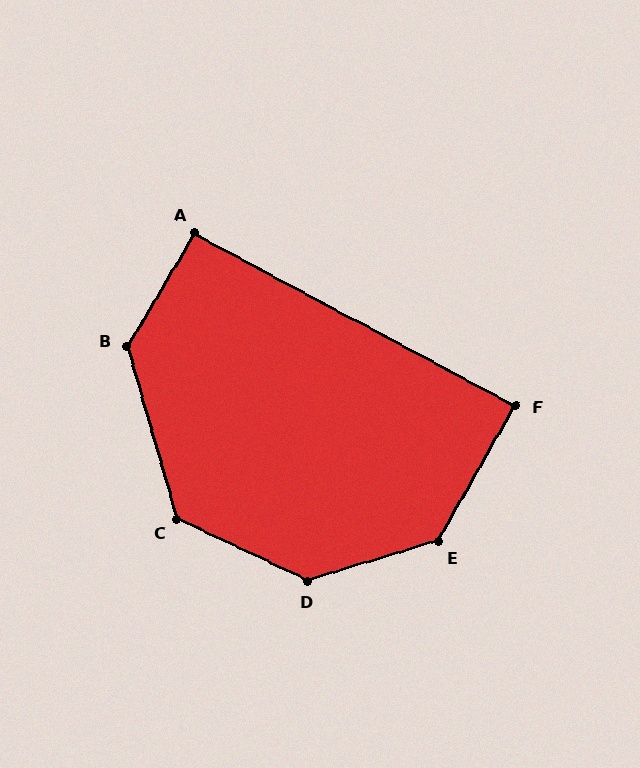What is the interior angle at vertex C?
Approximately 131 degrees (obtuse).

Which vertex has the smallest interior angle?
F, at approximately 89 degrees.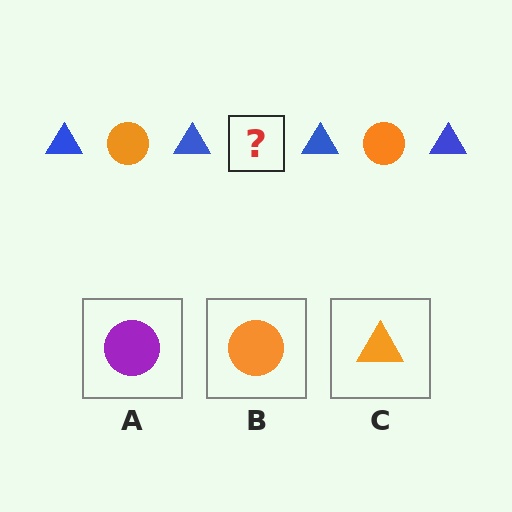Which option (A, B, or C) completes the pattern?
B.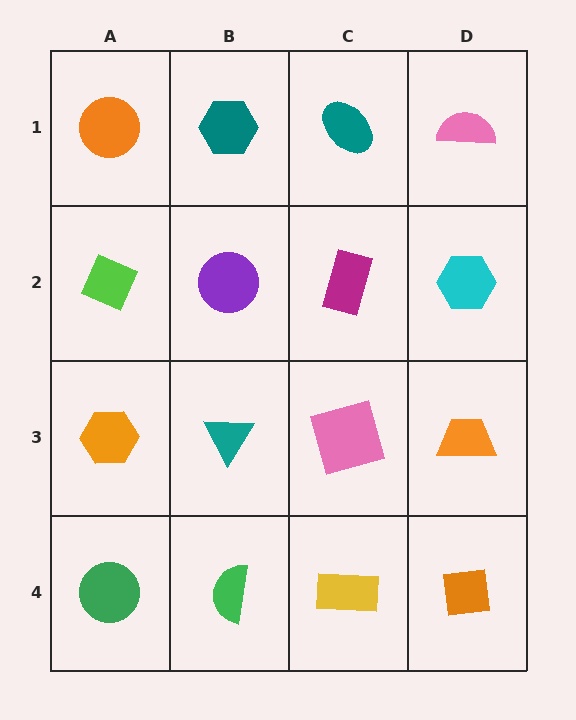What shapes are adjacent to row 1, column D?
A cyan hexagon (row 2, column D), a teal ellipse (row 1, column C).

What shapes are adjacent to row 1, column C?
A magenta rectangle (row 2, column C), a teal hexagon (row 1, column B), a pink semicircle (row 1, column D).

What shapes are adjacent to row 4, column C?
A pink square (row 3, column C), a green semicircle (row 4, column B), an orange square (row 4, column D).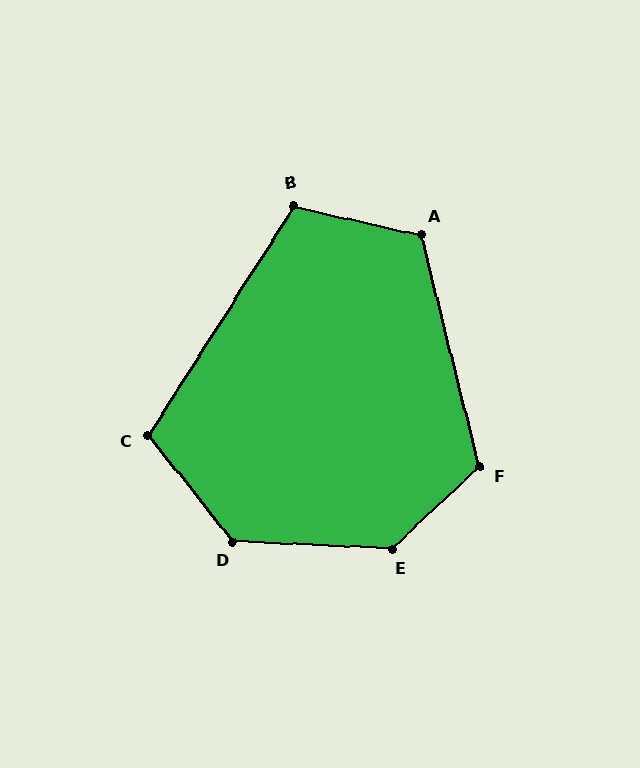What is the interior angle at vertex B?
Approximately 109 degrees (obtuse).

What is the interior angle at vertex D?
Approximately 131 degrees (obtuse).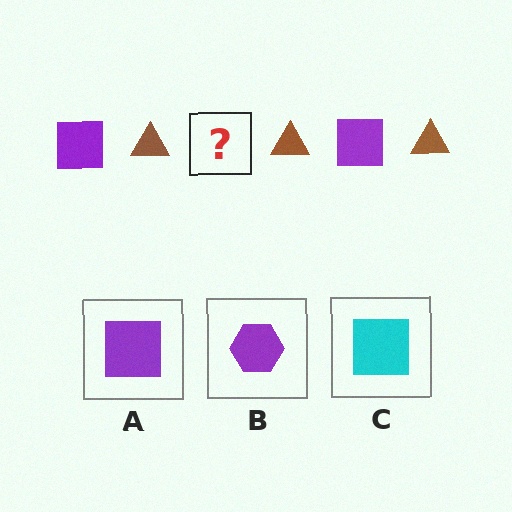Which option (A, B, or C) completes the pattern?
A.